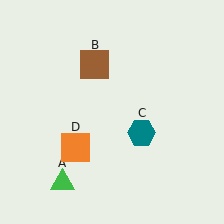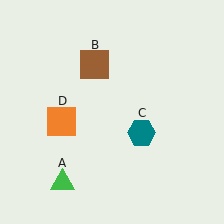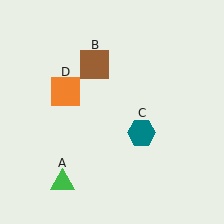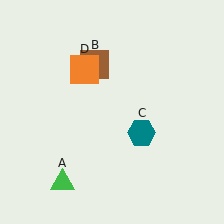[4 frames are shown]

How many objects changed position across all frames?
1 object changed position: orange square (object D).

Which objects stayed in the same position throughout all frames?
Green triangle (object A) and brown square (object B) and teal hexagon (object C) remained stationary.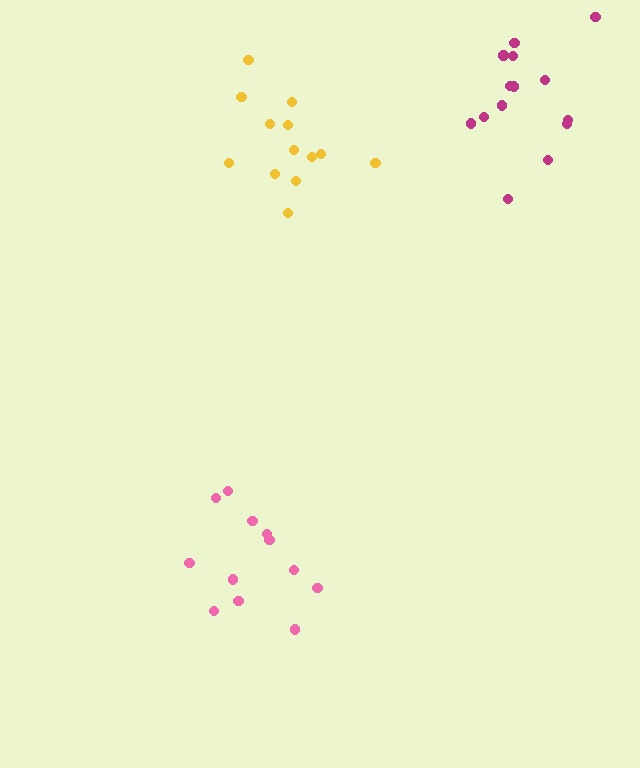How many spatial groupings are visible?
There are 3 spatial groupings.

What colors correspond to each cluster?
The clusters are colored: pink, yellow, magenta.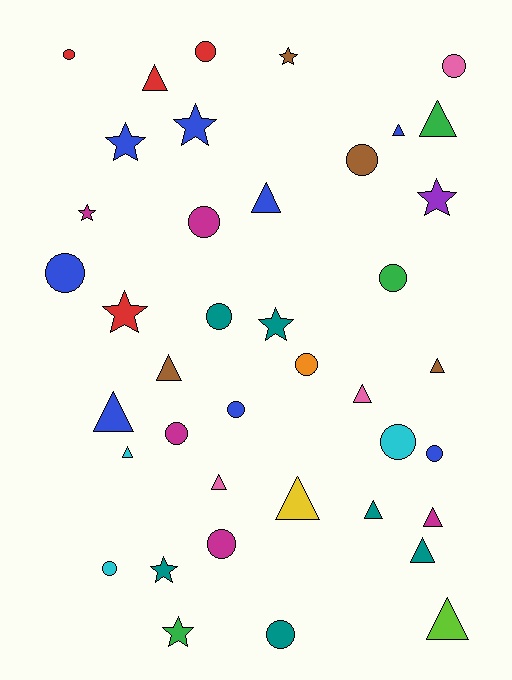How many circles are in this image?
There are 16 circles.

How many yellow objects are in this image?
There is 1 yellow object.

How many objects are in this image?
There are 40 objects.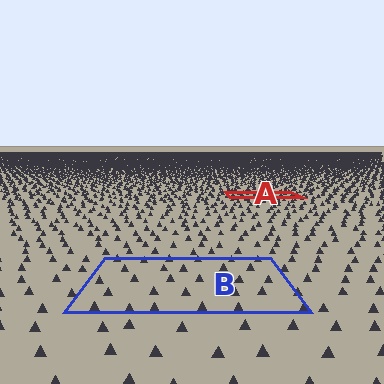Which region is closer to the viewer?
Region B is closer. The texture elements there are larger and more spread out.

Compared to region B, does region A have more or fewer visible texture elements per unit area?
Region A has more texture elements per unit area — they are packed more densely because it is farther away.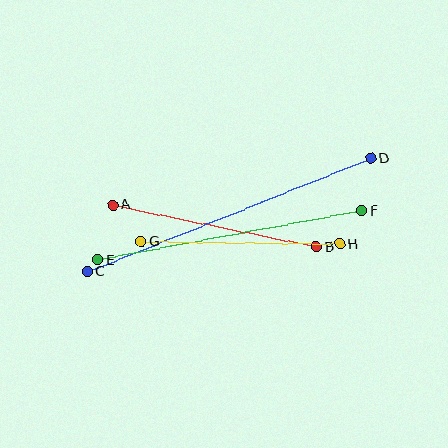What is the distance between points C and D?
The distance is approximately 305 pixels.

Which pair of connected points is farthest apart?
Points C and D are farthest apart.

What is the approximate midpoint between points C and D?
The midpoint is at approximately (229, 215) pixels.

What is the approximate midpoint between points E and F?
The midpoint is at approximately (230, 235) pixels.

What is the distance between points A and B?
The distance is approximately 208 pixels.